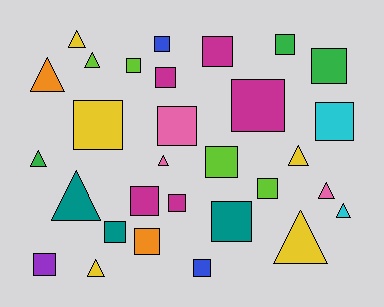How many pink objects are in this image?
There are 3 pink objects.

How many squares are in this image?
There are 19 squares.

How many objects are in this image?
There are 30 objects.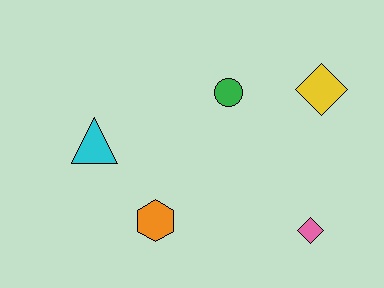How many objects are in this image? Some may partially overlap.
There are 5 objects.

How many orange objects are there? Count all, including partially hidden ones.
There is 1 orange object.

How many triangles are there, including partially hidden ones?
There is 1 triangle.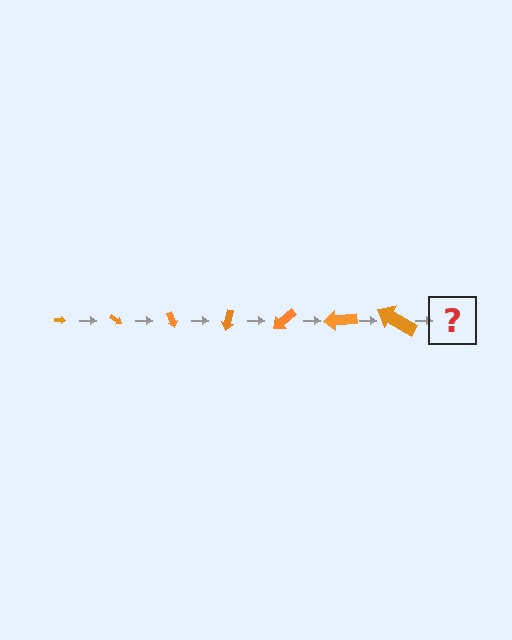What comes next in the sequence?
The next element should be an arrow, larger than the previous one and rotated 245 degrees from the start.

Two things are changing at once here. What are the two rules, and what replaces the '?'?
The two rules are that the arrow grows larger each step and it rotates 35 degrees each step. The '?' should be an arrow, larger than the previous one and rotated 245 degrees from the start.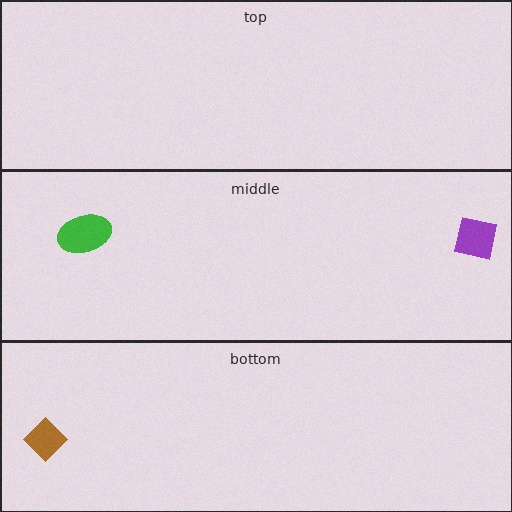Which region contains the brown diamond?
The bottom region.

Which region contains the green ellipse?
The middle region.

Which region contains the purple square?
The middle region.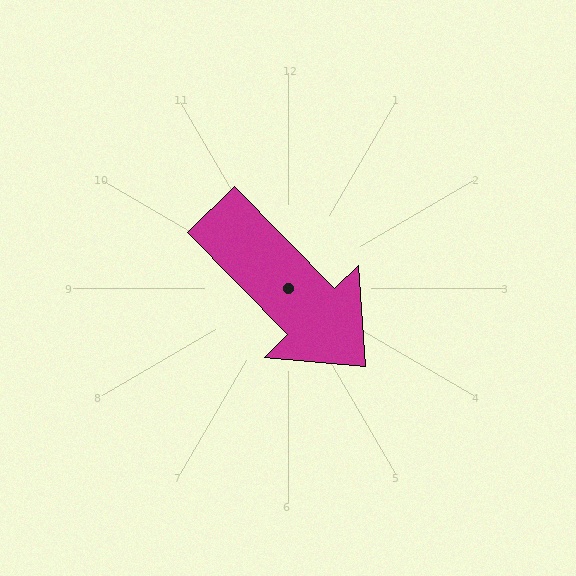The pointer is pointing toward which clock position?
Roughly 5 o'clock.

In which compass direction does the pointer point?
Southeast.